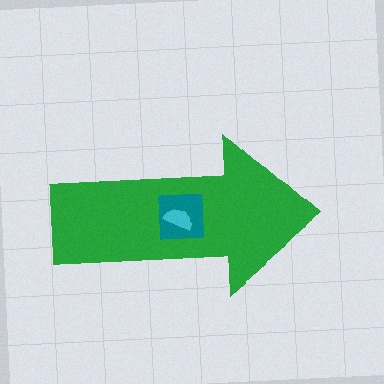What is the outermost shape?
The green arrow.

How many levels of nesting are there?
3.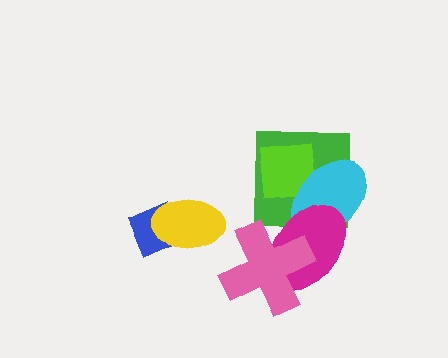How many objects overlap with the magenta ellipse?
3 objects overlap with the magenta ellipse.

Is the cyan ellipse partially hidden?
Yes, it is partially covered by another shape.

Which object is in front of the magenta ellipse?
The pink cross is in front of the magenta ellipse.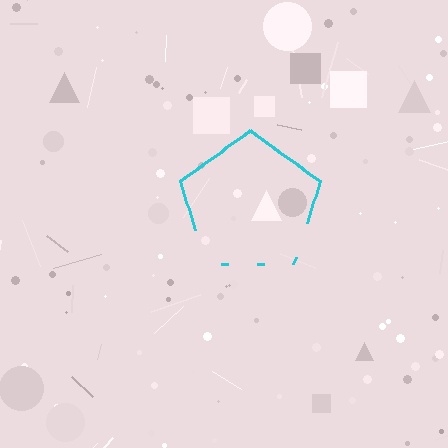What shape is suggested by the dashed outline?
The dashed outline suggests a pentagon.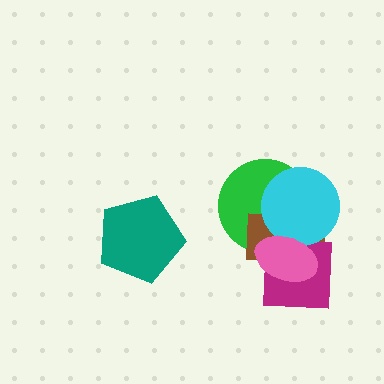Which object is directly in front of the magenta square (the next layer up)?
The cyan circle is directly in front of the magenta square.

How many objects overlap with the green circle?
4 objects overlap with the green circle.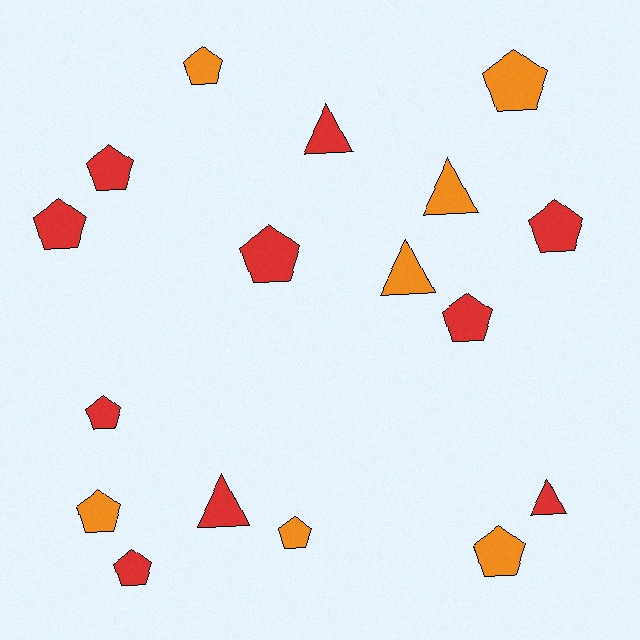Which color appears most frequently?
Red, with 10 objects.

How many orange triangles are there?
There are 2 orange triangles.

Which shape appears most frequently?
Pentagon, with 12 objects.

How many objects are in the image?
There are 17 objects.